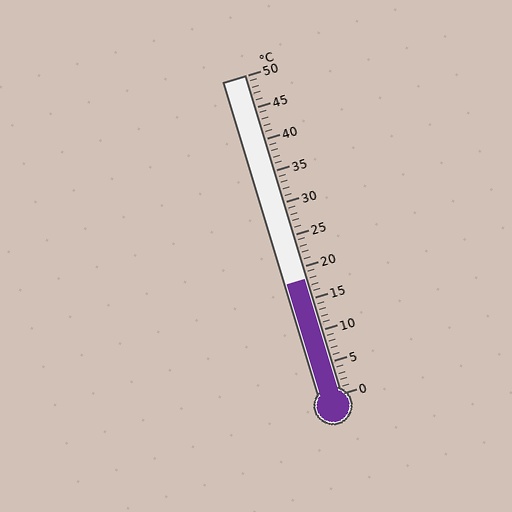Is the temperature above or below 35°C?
The temperature is below 35°C.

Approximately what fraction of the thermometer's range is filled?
The thermometer is filled to approximately 35% of its range.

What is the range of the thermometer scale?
The thermometer scale ranges from 0°C to 50°C.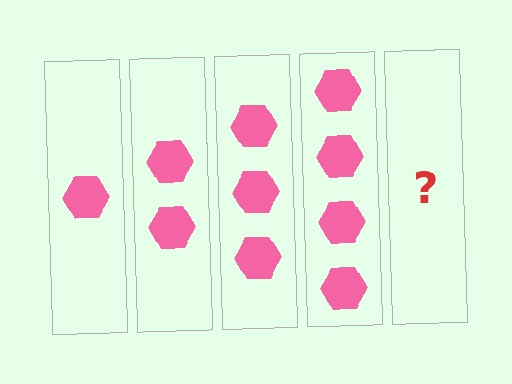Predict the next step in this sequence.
The next step is 5 hexagons.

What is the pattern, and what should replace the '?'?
The pattern is that each step adds one more hexagon. The '?' should be 5 hexagons.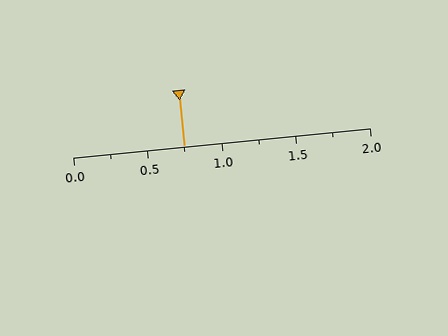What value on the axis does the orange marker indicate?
The marker indicates approximately 0.75.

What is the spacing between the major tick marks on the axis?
The major ticks are spaced 0.5 apart.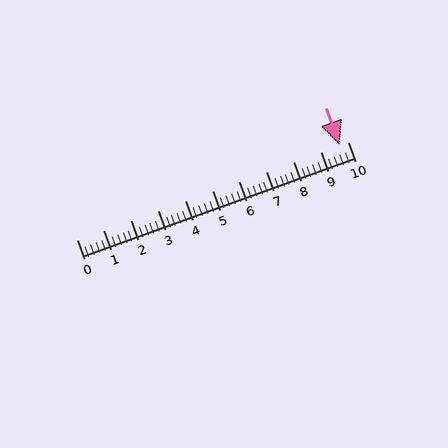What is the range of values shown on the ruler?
The ruler shows values from 0 to 10.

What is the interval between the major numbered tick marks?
The major tick marks are spaced 1 units apart.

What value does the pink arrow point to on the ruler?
The pink arrow points to approximately 9.7.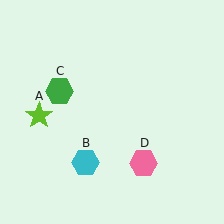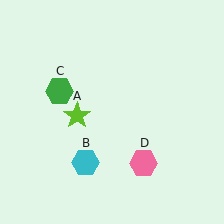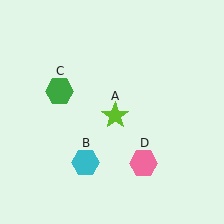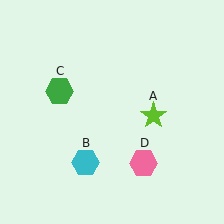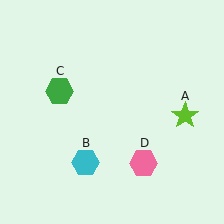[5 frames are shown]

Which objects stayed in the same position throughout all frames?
Cyan hexagon (object B) and green hexagon (object C) and pink hexagon (object D) remained stationary.